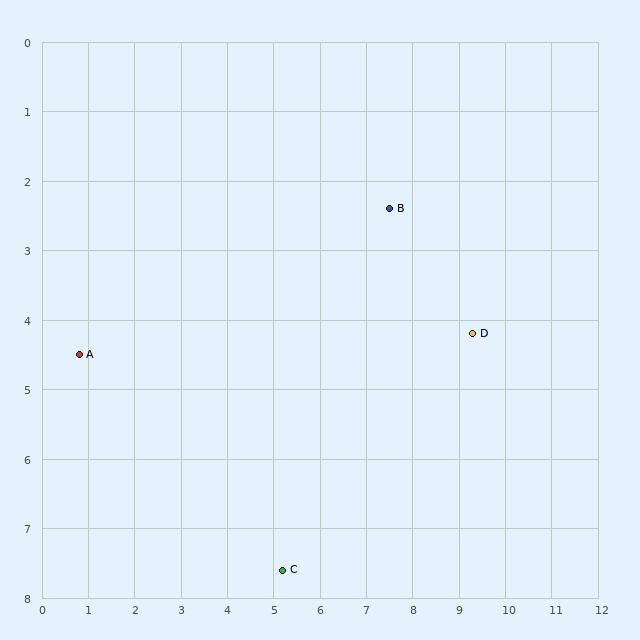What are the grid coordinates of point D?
Point D is at approximately (9.3, 4.2).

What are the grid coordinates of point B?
Point B is at approximately (7.5, 2.4).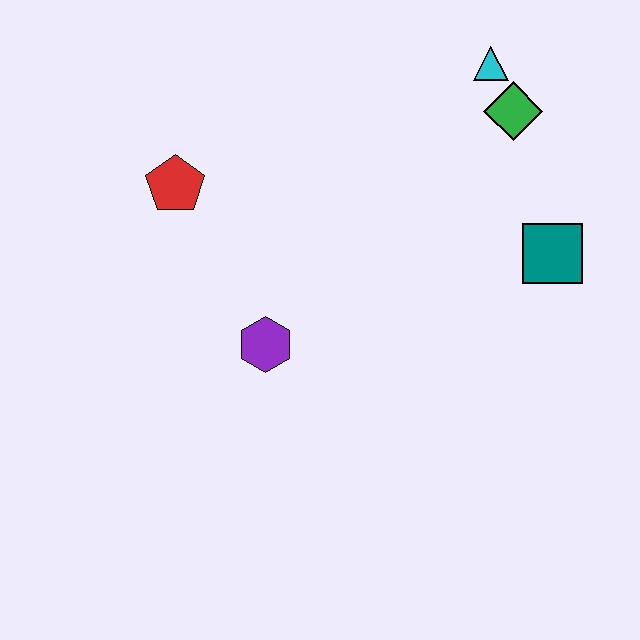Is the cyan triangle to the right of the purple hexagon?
Yes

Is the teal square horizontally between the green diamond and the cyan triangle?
No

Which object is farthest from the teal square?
The red pentagon is farthest from the teal square.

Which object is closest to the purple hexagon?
The red pentagon is closest to the purple hexagon.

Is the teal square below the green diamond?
Yes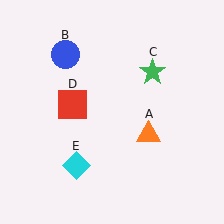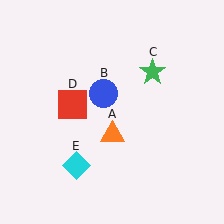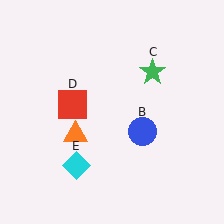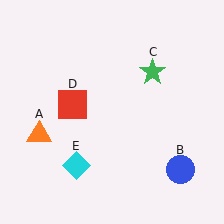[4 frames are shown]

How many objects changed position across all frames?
2 objects changed position: orange triangle (object A), blue circle (object B).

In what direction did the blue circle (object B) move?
The blue circle (object B) moved down and to the right.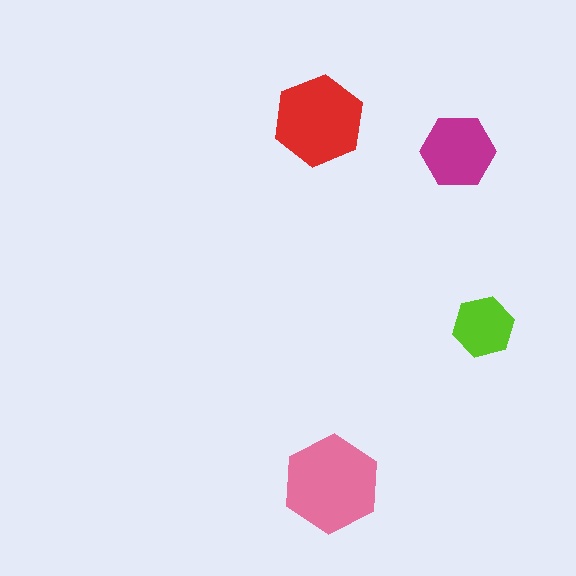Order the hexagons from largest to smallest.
the pink one, the red one, the magenta one, the lime one.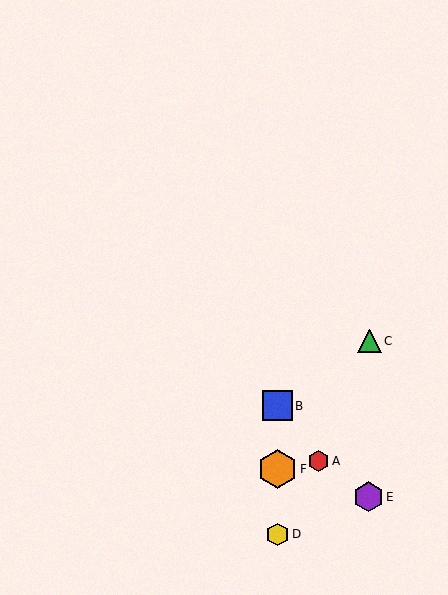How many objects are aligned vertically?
3 objects (B, D, F) are aligned vertically.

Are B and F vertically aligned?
Yes, both are at x≈277.